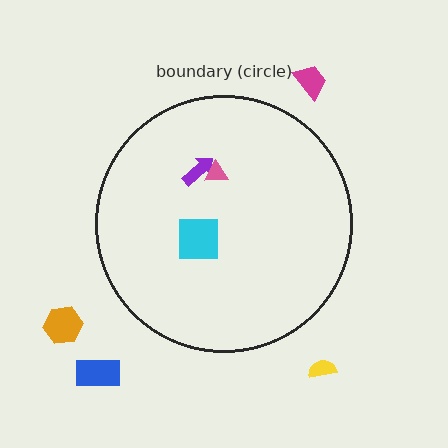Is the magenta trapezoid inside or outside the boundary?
Outside.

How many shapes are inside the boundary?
3 inside, 4 outside.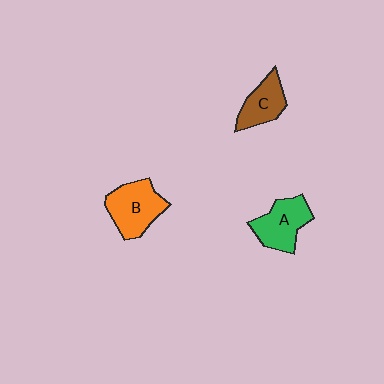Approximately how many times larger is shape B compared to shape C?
Approximately 1.4 times.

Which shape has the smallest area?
Shape C (brown).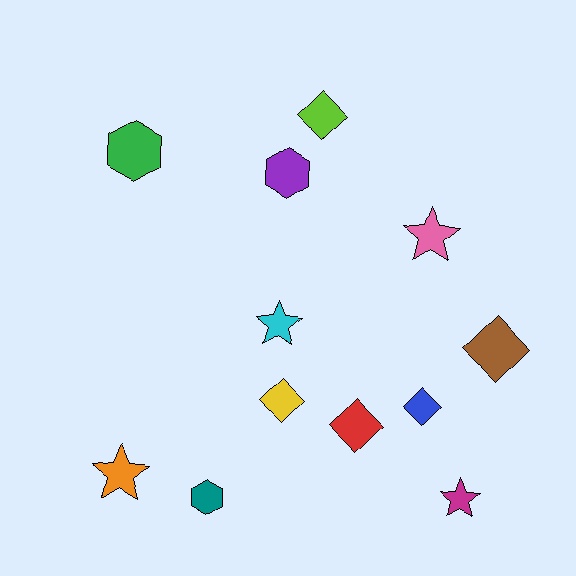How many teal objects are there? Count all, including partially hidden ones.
There is 1 teal object.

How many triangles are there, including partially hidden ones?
There are no triangles.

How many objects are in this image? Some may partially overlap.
There are 12 objects.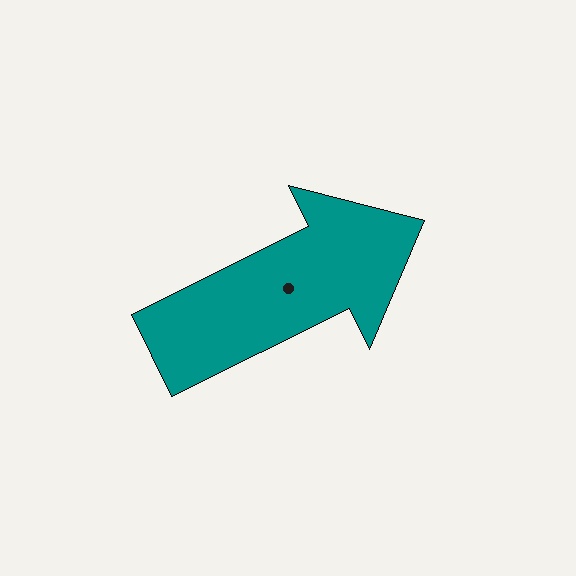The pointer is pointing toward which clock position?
Roughly 2 o'clock.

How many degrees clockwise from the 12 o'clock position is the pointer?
Approximately 64 degrees.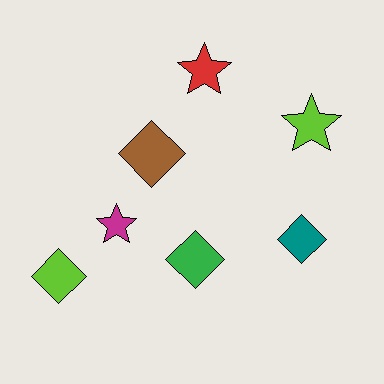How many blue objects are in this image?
There are no blue objects.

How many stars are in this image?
There are 3 stars.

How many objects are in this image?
There are 7 objects.